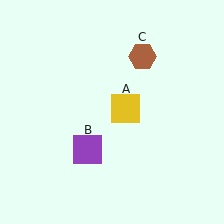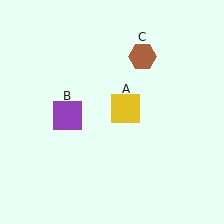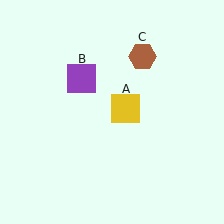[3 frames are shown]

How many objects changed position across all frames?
1 object changed position: purple square (object B).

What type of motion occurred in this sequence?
The purple square (object B) rotated clockwise around the center of the scene.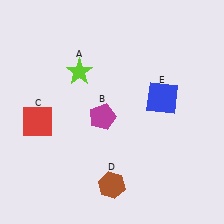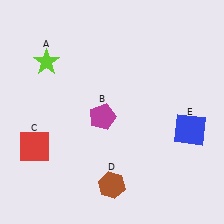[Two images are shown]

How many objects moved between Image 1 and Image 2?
3 objects moved between the two images.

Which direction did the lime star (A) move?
The lime star (A) moved left.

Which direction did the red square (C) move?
The red square (C) moved down.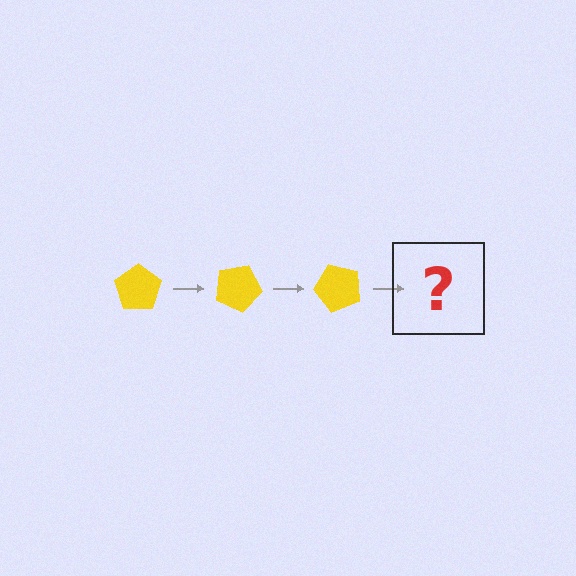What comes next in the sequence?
The next element should be a yellow pentagon rotated 75 degrees.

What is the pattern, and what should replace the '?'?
The pattern is that the pentagon rotates 25 degrees each step. The '?' should be a yellow pentagon rotated 75 degrees.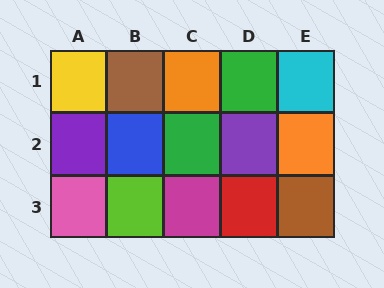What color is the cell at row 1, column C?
Orange.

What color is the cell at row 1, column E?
Cyan.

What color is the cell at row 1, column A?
Yellow.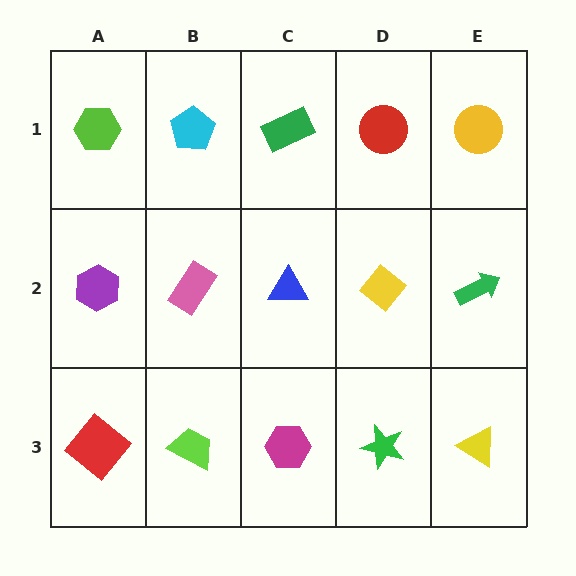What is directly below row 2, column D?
A green star.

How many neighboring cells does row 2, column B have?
4.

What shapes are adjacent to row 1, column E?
A green arrow (row 2, column E), a red circle (row 1, column D).